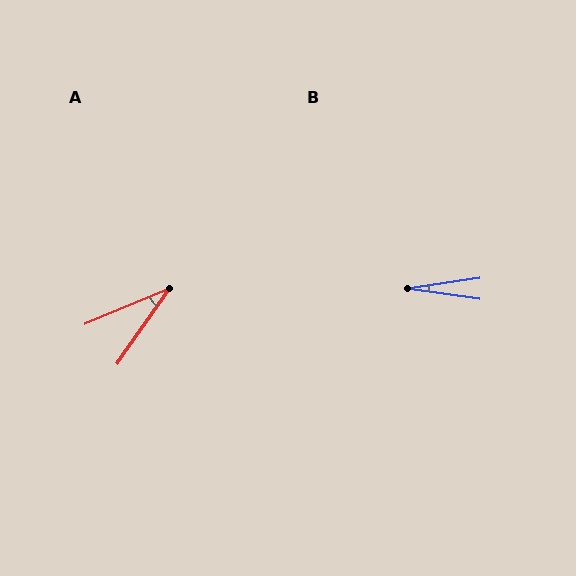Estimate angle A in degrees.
Approximately 32 degrees.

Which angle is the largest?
A, at approximately 32 degrees.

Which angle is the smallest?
B, at approximately 17 degrees.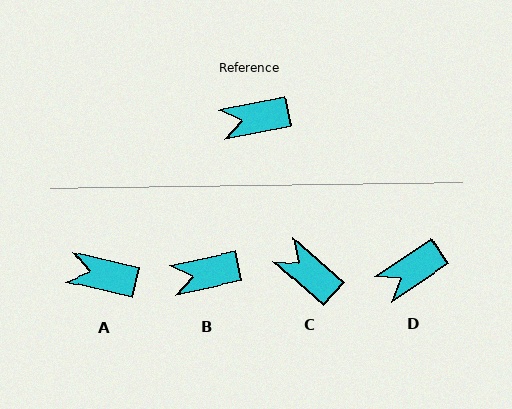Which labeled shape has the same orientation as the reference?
B.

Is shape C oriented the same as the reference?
No, it is off by about 53 degrees.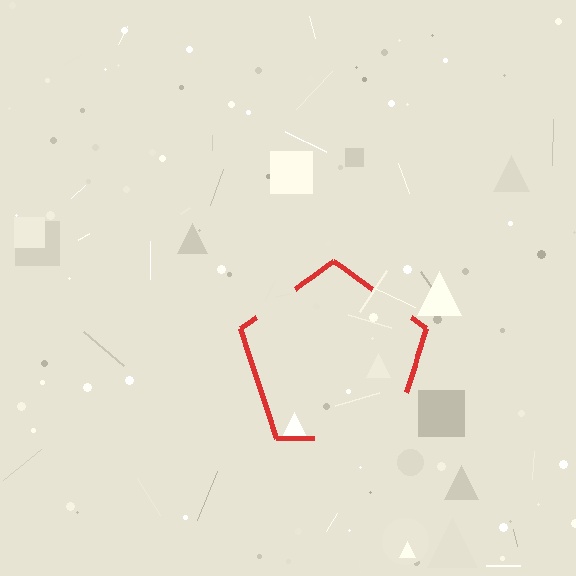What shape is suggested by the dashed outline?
The dashed outline suggests a pentagon.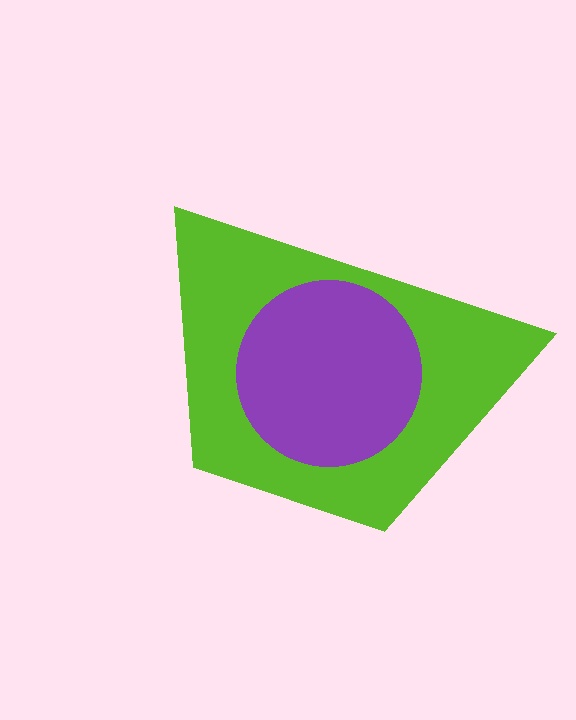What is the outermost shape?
The lime trapezoid.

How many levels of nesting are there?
2.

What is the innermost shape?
The purple circle.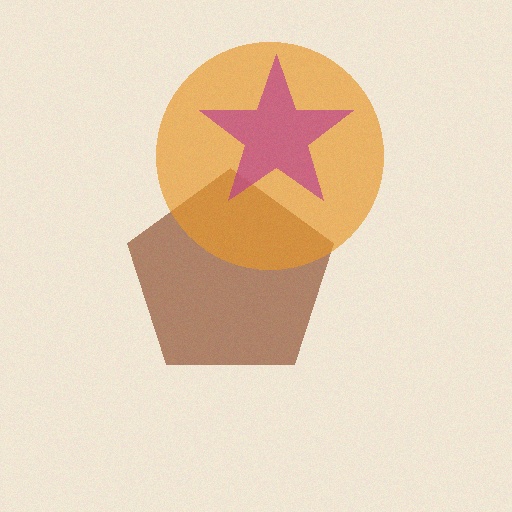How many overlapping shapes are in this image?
There are 3 overlapping shapes in the image.